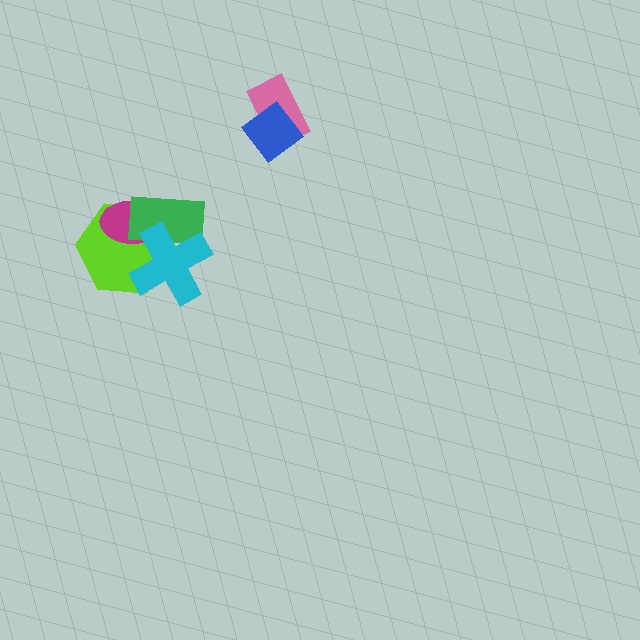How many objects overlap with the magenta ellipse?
3 objects overlap with the magenta ellipse.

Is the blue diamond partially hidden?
No, no other shape covers it.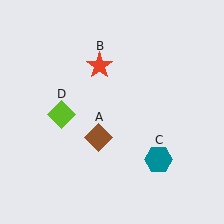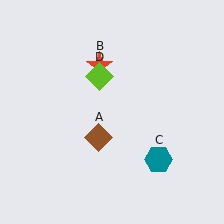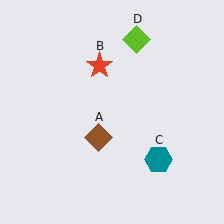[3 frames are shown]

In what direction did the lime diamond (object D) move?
The lime diamond (object D) moved up and to the right.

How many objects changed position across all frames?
1 object changed position: lime diamond (object D).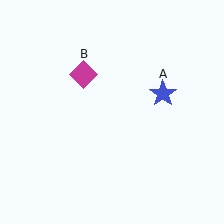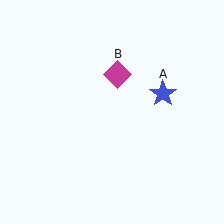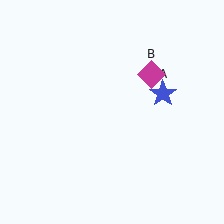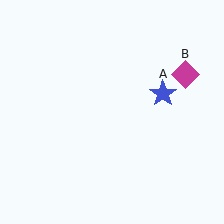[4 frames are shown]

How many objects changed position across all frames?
1 object changed position: magenta diamond (object B).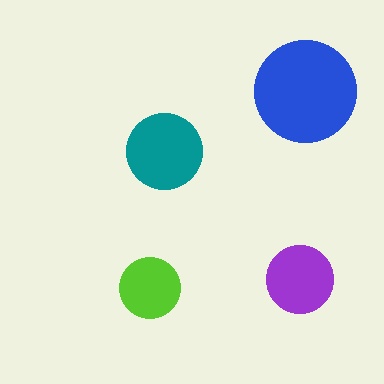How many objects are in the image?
There are 4 objects in the image.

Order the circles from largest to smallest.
the blue one, the teal one, the purple one, the lime one.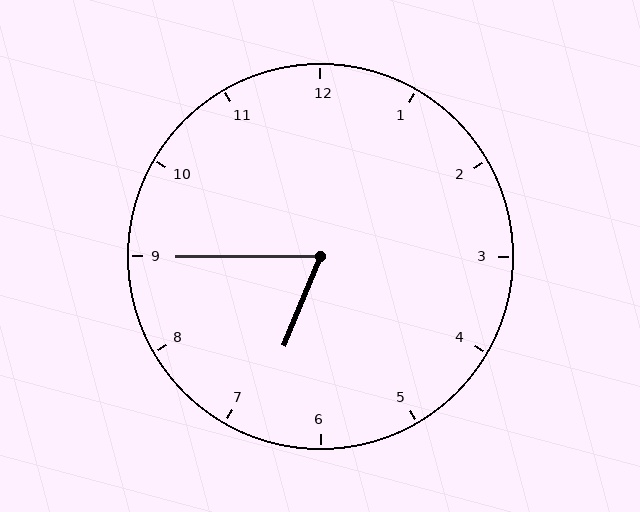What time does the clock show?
6:45.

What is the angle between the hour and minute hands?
Approximately 68 degrees.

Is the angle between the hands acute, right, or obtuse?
It is acute.